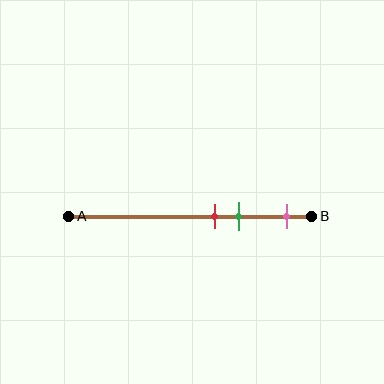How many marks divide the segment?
There are 3 marks dividing the segment.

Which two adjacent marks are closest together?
The red and green marks are the closest adjacent pair.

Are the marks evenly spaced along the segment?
No, the marks are not evenly spaced.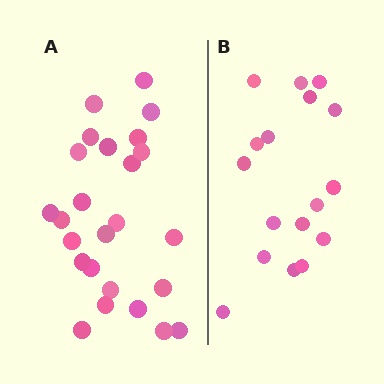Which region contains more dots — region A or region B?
Region A (the left region) has more dots.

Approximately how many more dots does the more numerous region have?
Region A has roughly 8 or so more dots than region B.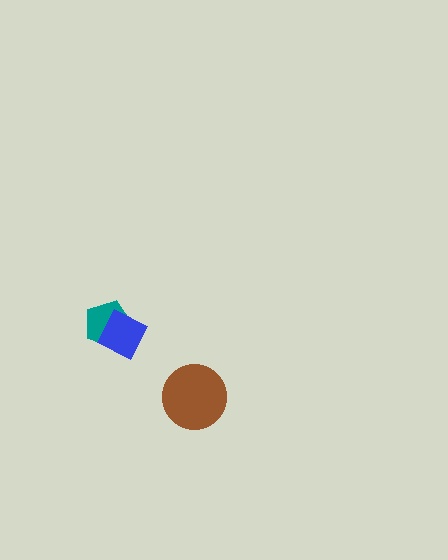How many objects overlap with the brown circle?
0 objects overlap with the brown circle.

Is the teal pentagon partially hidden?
Yes, it is partially covered by another shape.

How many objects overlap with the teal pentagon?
1 object overlaps with the teal pentagon.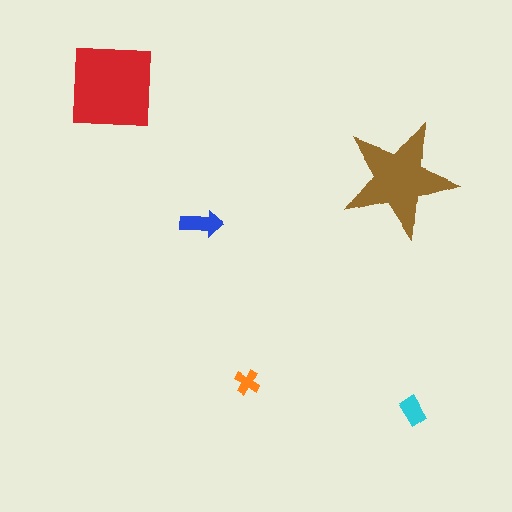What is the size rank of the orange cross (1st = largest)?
5th.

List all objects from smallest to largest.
The orange cross, the cyan rectangle, the blue arrow, the brown star, the red square.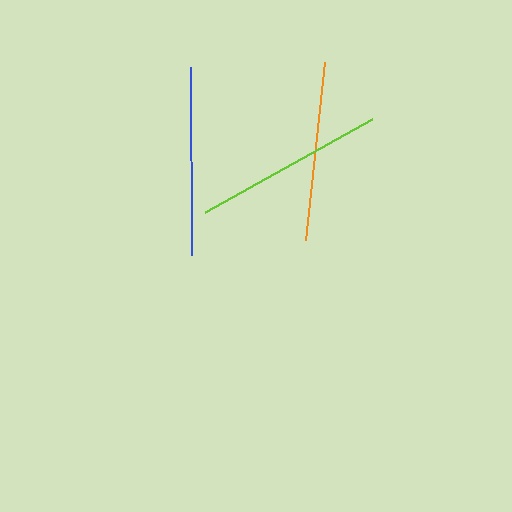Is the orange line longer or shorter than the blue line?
The blue line is longer than the orange line.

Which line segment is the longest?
The lime line is the longest at approximately 192 pixels.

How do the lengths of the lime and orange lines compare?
The lime and orange lines are approximately the same length.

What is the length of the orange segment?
The orange segment is approximately 179 pixels long.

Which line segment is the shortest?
The orange line is the shortest at approximately 179 pixels.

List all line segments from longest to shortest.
From longest to shortest: lime, blue, orange.